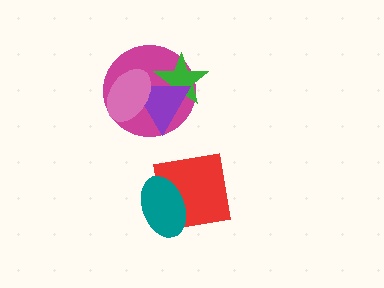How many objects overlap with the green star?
2 objects overlap with the green star.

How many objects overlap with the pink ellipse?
2 objects overlap with the pink ellipse.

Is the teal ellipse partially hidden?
No, no other shape covers it.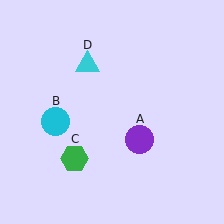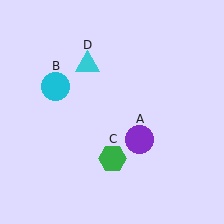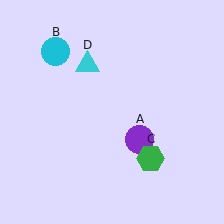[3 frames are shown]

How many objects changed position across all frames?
2 objects changed position: cyan circle (object B), green hexagon (object C).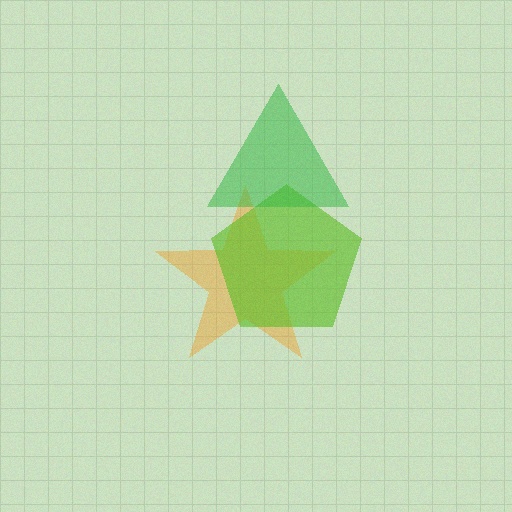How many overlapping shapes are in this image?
There are 3 overlapping shapes in the image.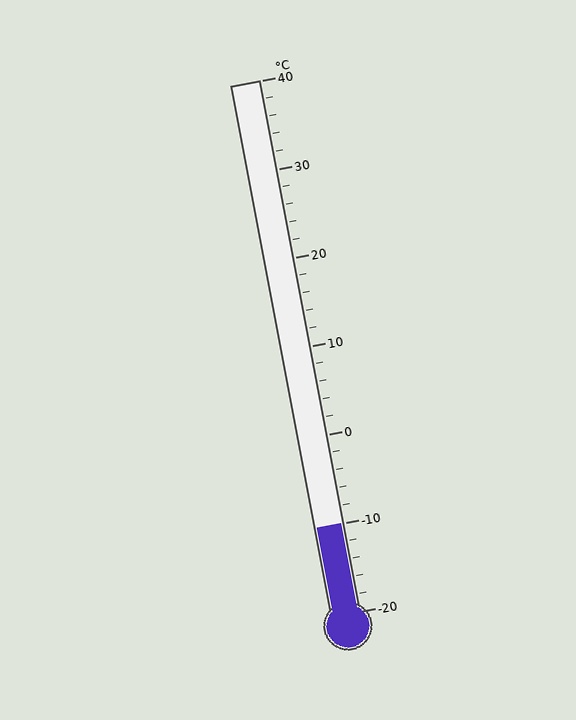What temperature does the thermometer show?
The thermometer shows approximately -10°C.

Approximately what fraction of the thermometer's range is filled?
The thermometer is filled to approximately 15% of its range.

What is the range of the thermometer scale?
The thermometer scale ranges from -20°C to 40°C.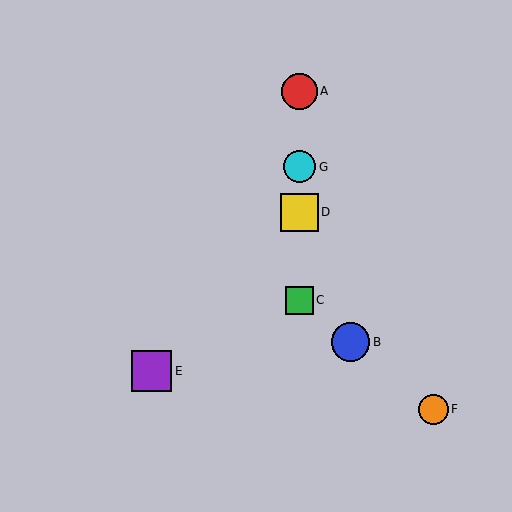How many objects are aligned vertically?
4 objects (A, C, D, G) are aligned vertically.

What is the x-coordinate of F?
Object F is at x≈433.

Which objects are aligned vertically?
Objects A, C, D, G are aligned vertically.